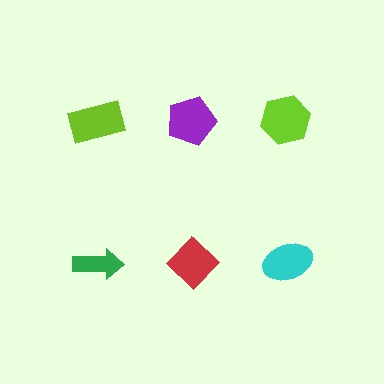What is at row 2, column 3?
A cyan ellipse.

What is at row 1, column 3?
A lime hexagon.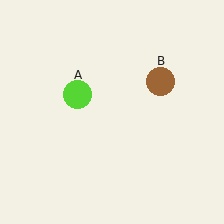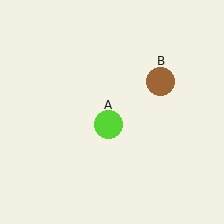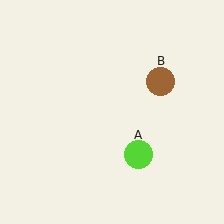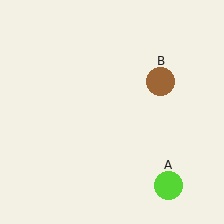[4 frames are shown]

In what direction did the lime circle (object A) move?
The lime circle (object A) moved down and to the right.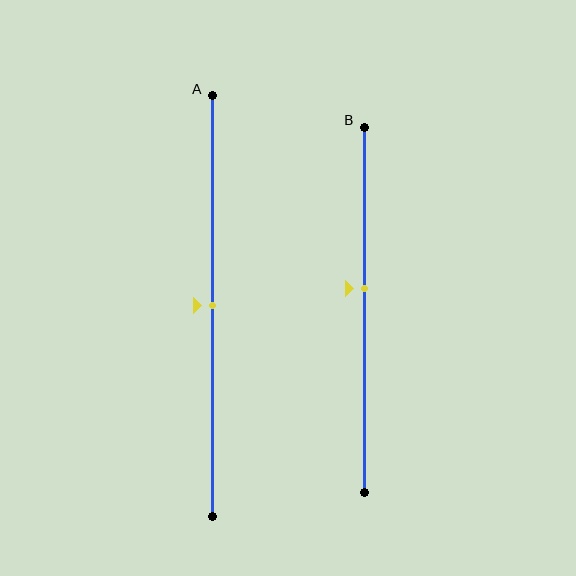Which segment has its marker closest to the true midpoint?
Segment A has its marker closest to the true midpoint.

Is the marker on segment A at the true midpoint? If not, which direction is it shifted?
Yes, the marker on segment A is at the true midpoint.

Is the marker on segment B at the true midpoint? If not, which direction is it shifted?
No, the marker on segment B is shifted upward by about 6% of the segment length.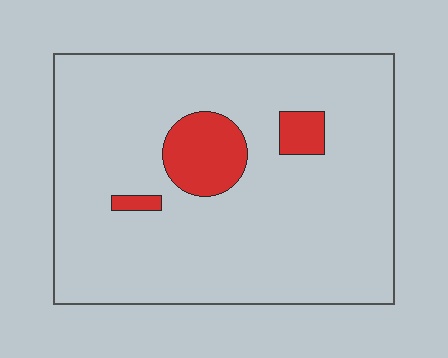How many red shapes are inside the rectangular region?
3.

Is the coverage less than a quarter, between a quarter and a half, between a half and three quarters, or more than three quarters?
Less than a quarter.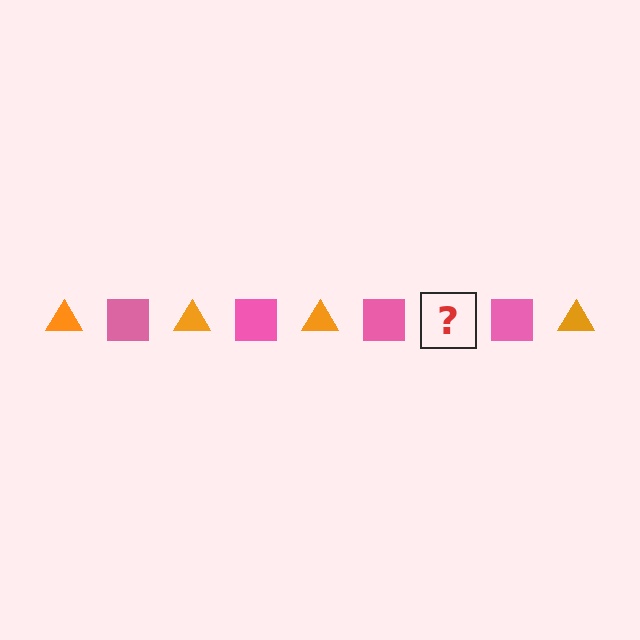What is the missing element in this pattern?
The missing element is an orange triangle.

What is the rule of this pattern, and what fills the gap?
The rule is that the pattern alternates between orange triangle and pink square. The gap should be filled with an orange triangle.